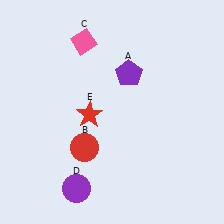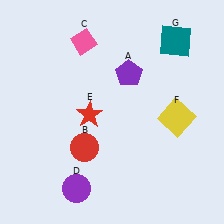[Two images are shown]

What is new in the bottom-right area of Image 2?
A yellow square (F) was added in the bottom-right area of Image 2.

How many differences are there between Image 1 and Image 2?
There are 2 differences between the two images.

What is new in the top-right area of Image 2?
A teal square (G) was added in the top-right area of Image 2.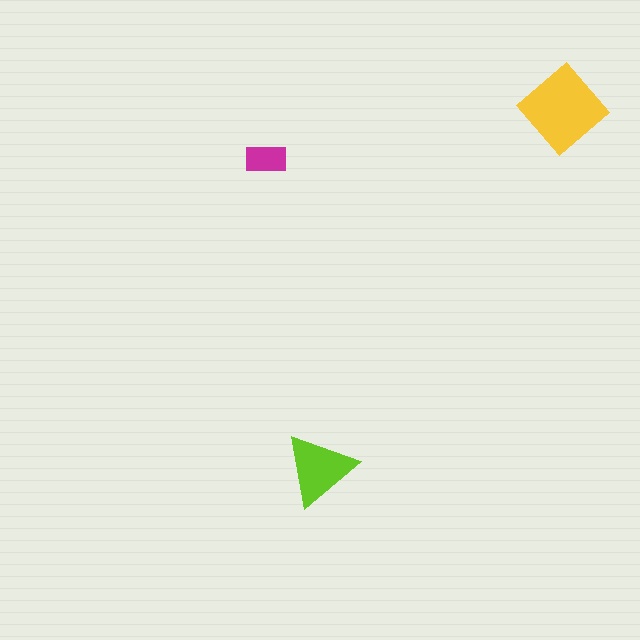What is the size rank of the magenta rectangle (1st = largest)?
3rd.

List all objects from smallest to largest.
The magenta rectangle, the lime triangle, the yellow diamond.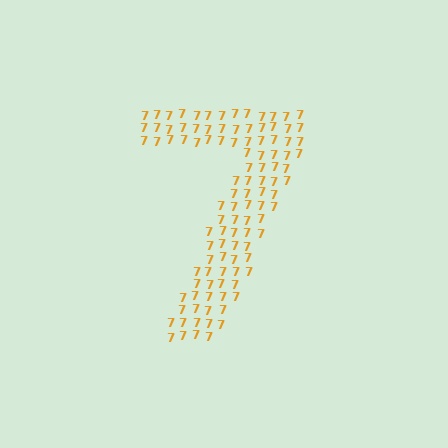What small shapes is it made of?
It is made of small digit 7's.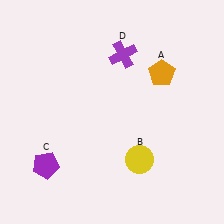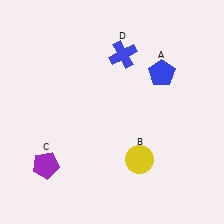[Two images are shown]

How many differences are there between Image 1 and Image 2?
There are 2 differences between the two images.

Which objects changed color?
A changed from orange to blue. D changed from purple to blue.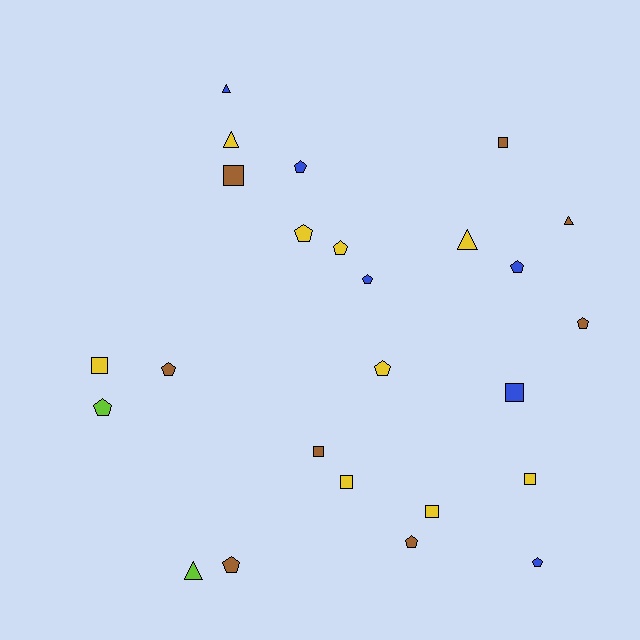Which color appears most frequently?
Yellow, with 9 objects.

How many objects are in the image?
There are 25 objects.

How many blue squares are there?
There is 1 blue square.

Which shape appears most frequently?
Pentagon, with 12 objects.